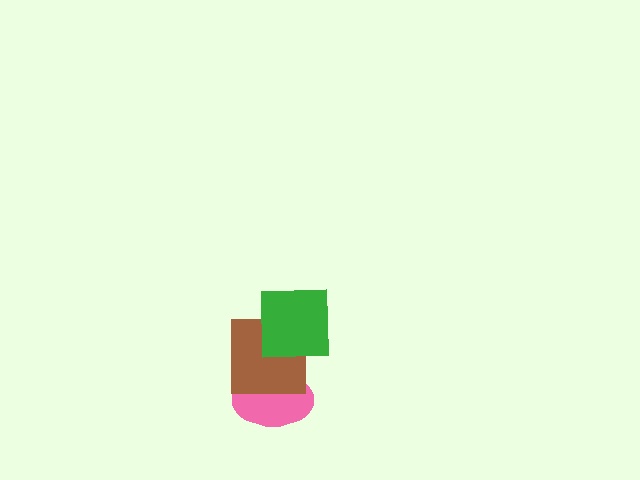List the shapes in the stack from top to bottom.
From top to bottom: the green square, the brown square, the pink ellipse.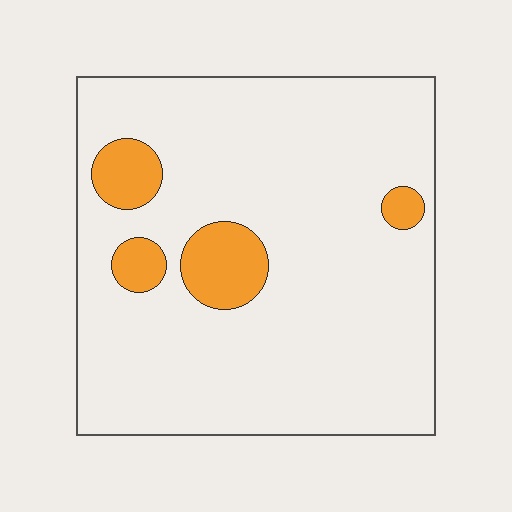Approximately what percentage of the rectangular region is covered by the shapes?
Approximately 10%.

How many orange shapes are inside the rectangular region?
4.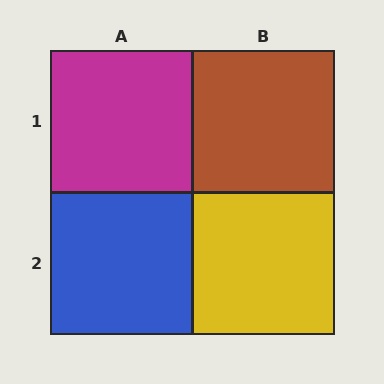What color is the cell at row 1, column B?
Brown.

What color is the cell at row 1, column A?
Magenta.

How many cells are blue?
1 cell is blue.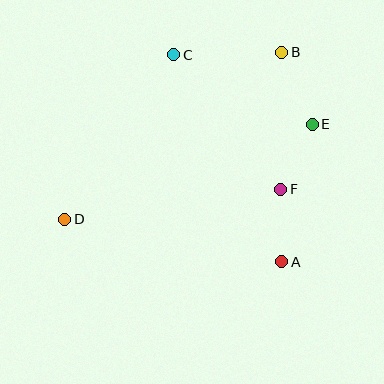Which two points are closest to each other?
Points E and F are closest to each other.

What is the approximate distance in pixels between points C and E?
The distance between C and E is approximately 155 pixels.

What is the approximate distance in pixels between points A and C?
The distance between A and C is approximately 234 pixels.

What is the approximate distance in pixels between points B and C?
The distance between B and C is approximately 108 pixels.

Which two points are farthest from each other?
Points B and D are farthest from each other.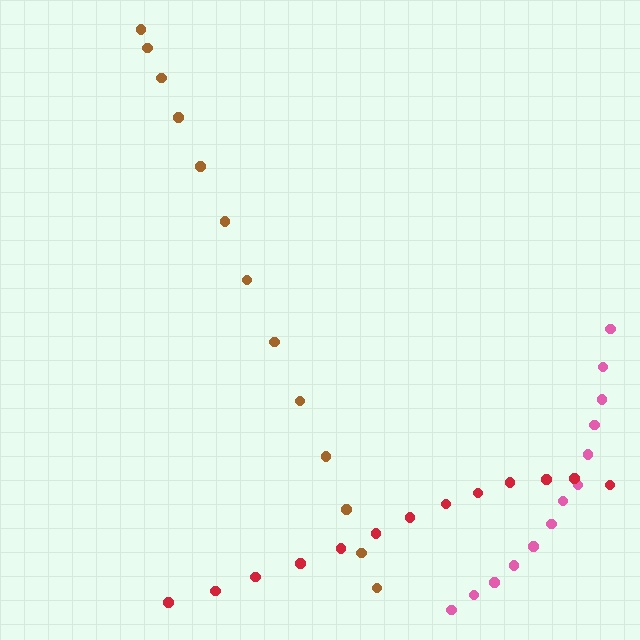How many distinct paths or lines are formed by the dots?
There are 3 distinct paths.